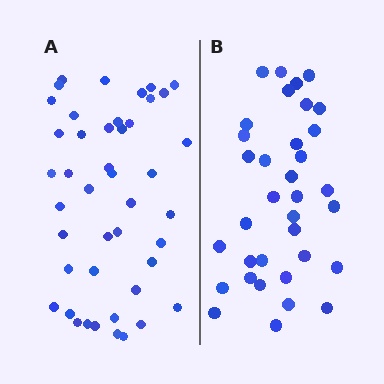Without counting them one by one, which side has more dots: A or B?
Region A (the left region) has more dots.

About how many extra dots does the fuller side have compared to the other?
Region A has roughly 8 or so more dots than region B.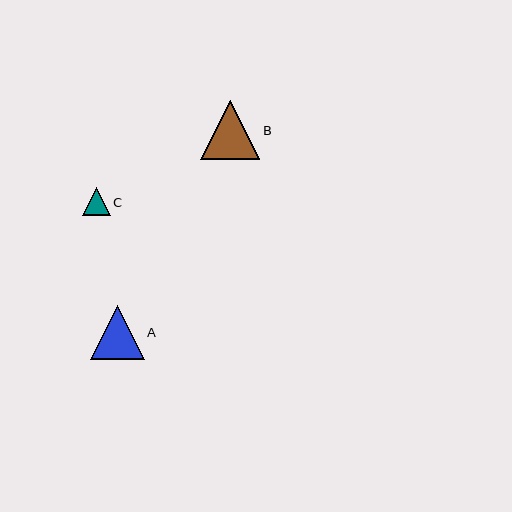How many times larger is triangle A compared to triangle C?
Triangle A is approximately 1.9 times the size of triangle C.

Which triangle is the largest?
Triangle B is the largest with a size of approximately 59 pixels.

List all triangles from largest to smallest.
From largest to smallest: B, A, C.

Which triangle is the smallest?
Triangle C is the smallest with a size of approximately 28 pixels.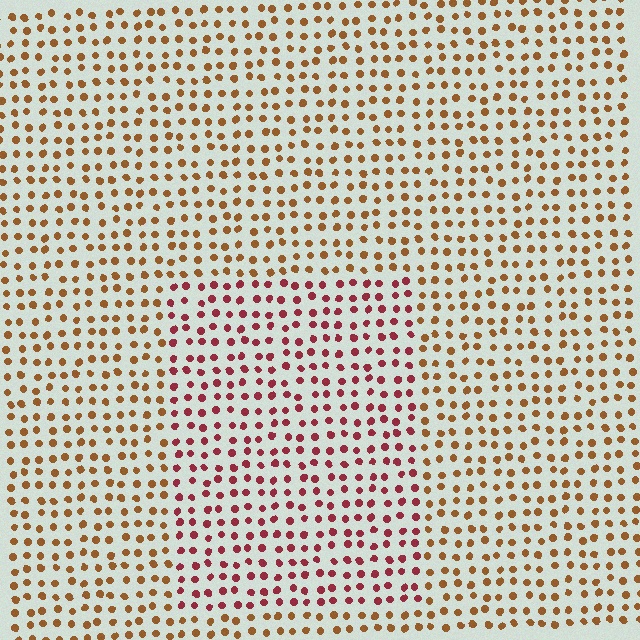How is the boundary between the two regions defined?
The boundary is defined purely by a slight shift in hue (about 39 degrees). Spacing, size, and orientation are identical on both sides.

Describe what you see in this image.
The image is filled with small brown elements in a uniform arrangement. A rectangle-shaped region is visible where the elements are tinted to a slightly different hue, forming a subtle color boundary.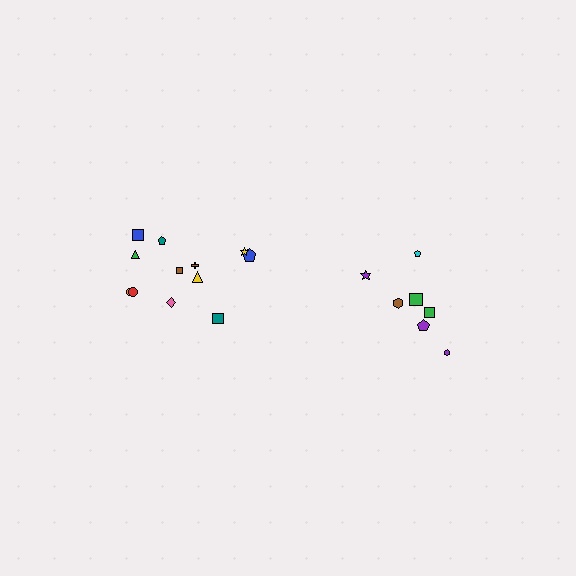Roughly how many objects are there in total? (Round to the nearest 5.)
Roughly 20 objects in total.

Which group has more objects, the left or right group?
The left group.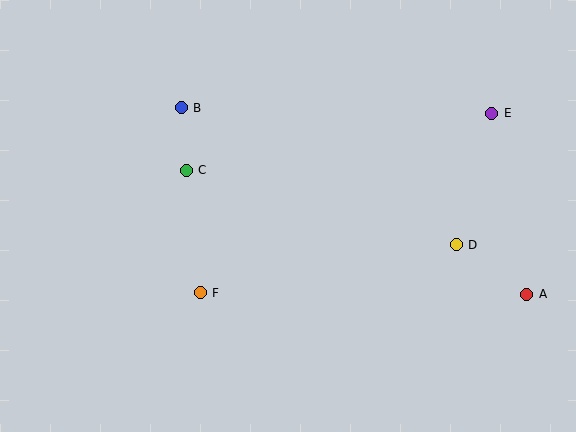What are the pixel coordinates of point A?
Point A is at (527, 294).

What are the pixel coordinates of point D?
Point D is at (456, 245).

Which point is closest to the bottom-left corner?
Point F is closest to the bottom-left corner.